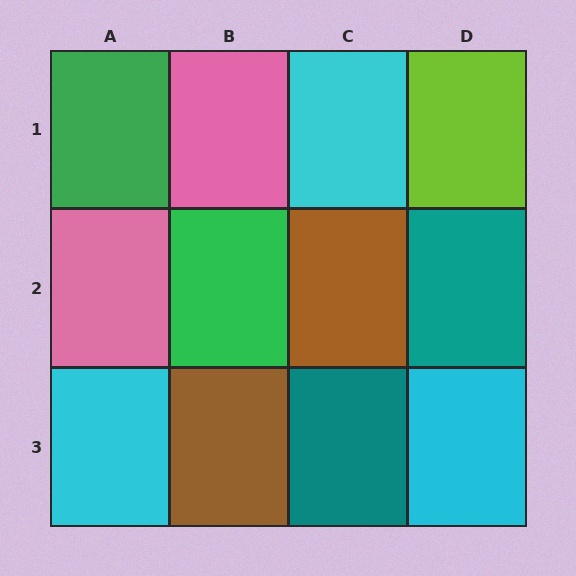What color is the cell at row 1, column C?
Cyan.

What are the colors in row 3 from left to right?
Cyan, brown, teal, cyan.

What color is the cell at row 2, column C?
Brown.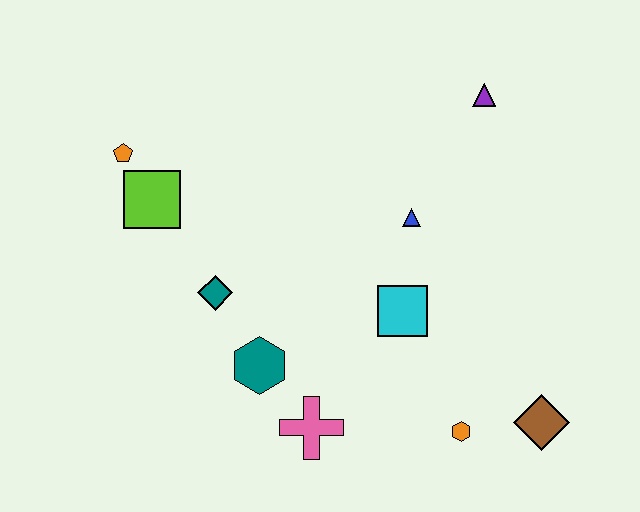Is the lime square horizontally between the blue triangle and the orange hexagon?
No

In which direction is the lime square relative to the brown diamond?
The lime square is to the left of the brown diamond.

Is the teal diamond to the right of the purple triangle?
No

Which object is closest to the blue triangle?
The cyan square is closest to the blue triangle.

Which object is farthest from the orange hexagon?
The orange pentagon is farthest from the orange hexagon.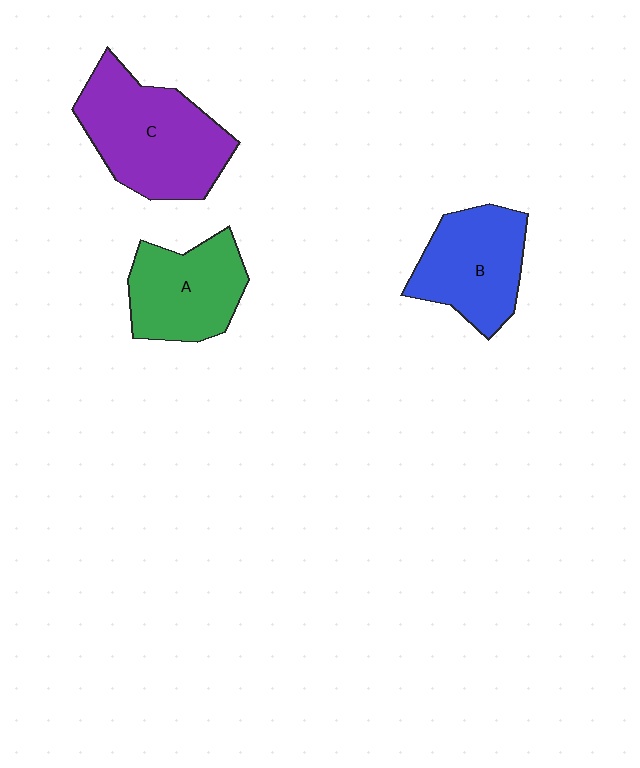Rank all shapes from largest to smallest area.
From largest to smallest: C (purple), B (blue), A (green).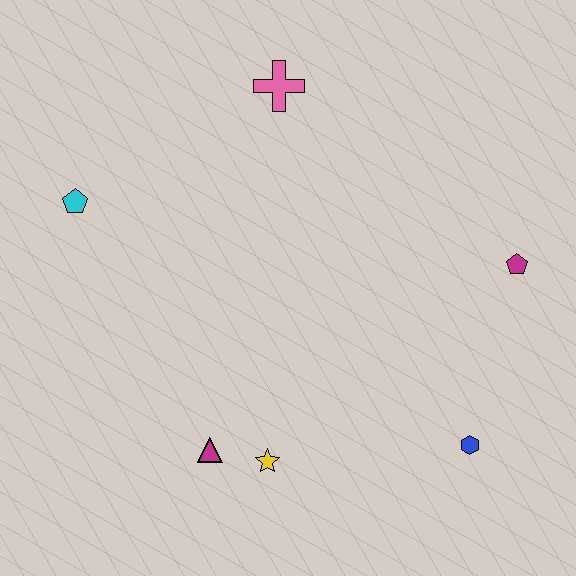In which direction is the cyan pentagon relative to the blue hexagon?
The cyan pentagon is to the left of the blue hexagon.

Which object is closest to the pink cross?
The cyan pentagon is closest to the pink cross.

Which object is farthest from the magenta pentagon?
The cyan pentagon is farthest from the magenta pentagon.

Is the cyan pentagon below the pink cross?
Yes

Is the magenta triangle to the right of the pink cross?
No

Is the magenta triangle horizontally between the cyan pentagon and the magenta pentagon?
Yes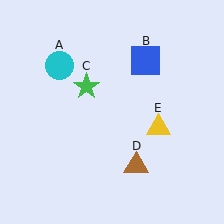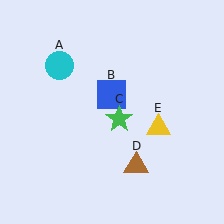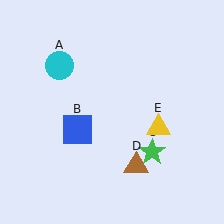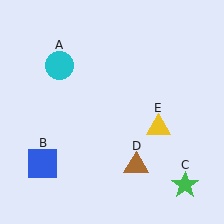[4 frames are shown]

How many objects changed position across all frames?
2 objects changed position: blue square (object B), green star (object C).